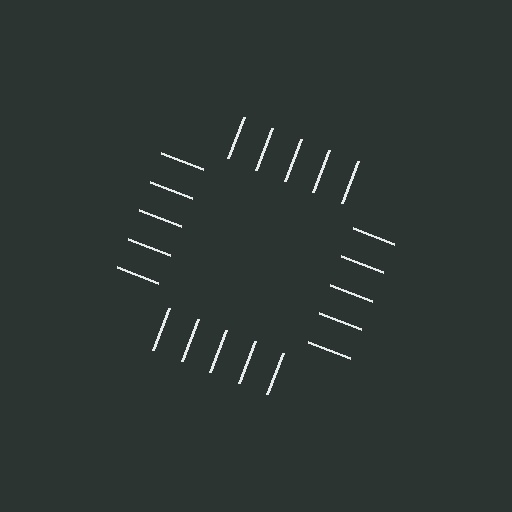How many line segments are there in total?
20 — 5 along each of the 4 edges.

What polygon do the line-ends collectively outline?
An illusory square — the line segments terminate on its edges but no continuous stroke is drawn.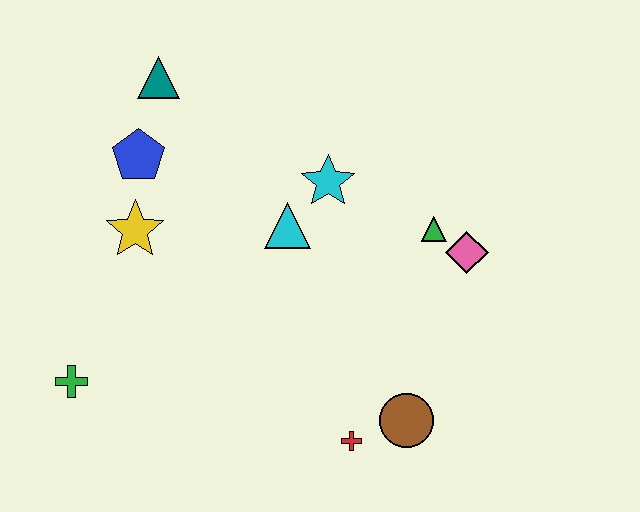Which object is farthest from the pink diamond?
The green cross is farthest from the pink diamond.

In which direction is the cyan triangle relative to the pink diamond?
The cyan triangle is to the left of the pink diamond.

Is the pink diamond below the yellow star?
Yes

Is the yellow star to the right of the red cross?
No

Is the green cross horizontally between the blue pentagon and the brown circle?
No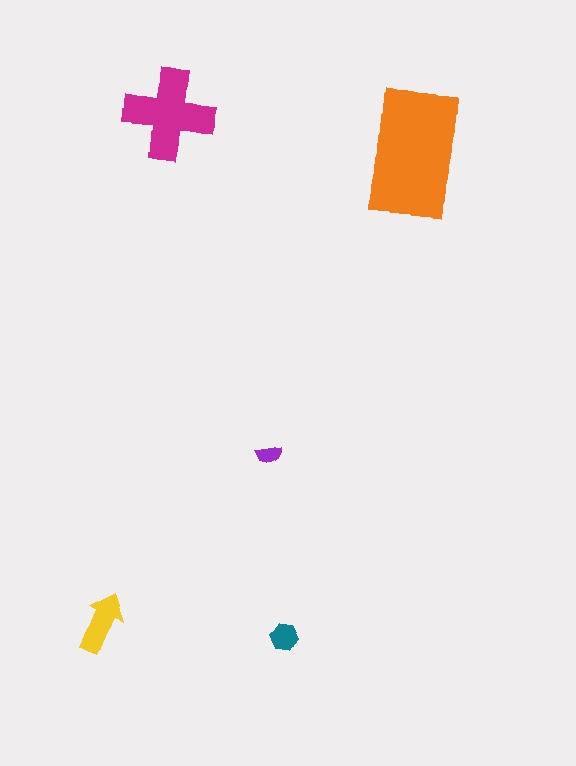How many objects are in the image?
There are 5 objects in the image.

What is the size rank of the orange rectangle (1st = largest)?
1st.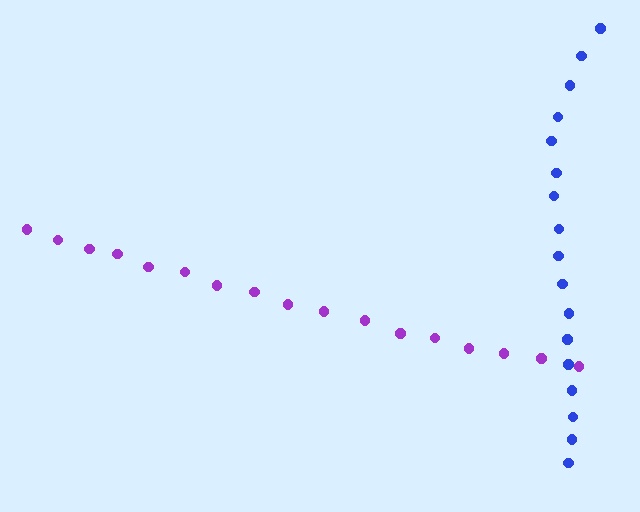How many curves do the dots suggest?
There are 2 distinct paths.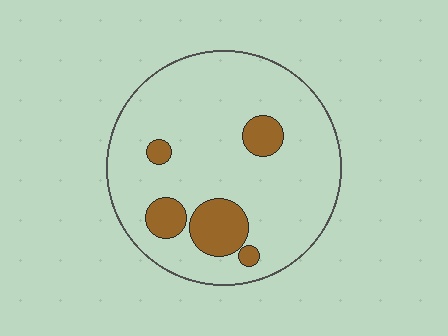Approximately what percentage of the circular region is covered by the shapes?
Approximately 15%.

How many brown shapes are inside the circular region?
5.